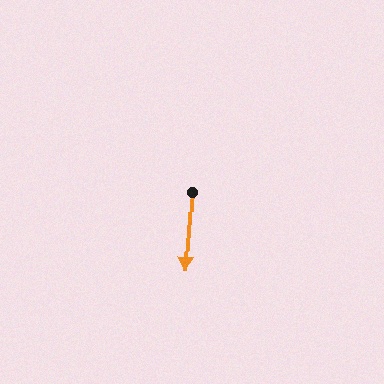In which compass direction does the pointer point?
South.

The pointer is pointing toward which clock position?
Roughly 6 o'clock.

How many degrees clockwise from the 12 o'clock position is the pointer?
Approximately 184 degrees.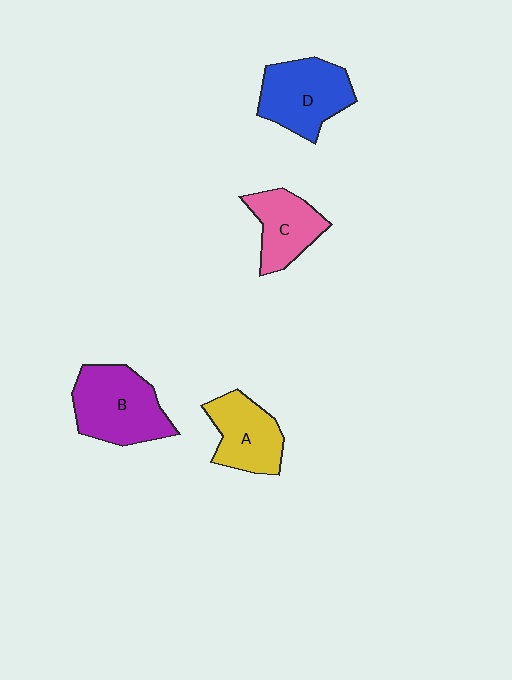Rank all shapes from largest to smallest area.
From largest to smallest: B (purple), D (blue), A (yellow), C (pink).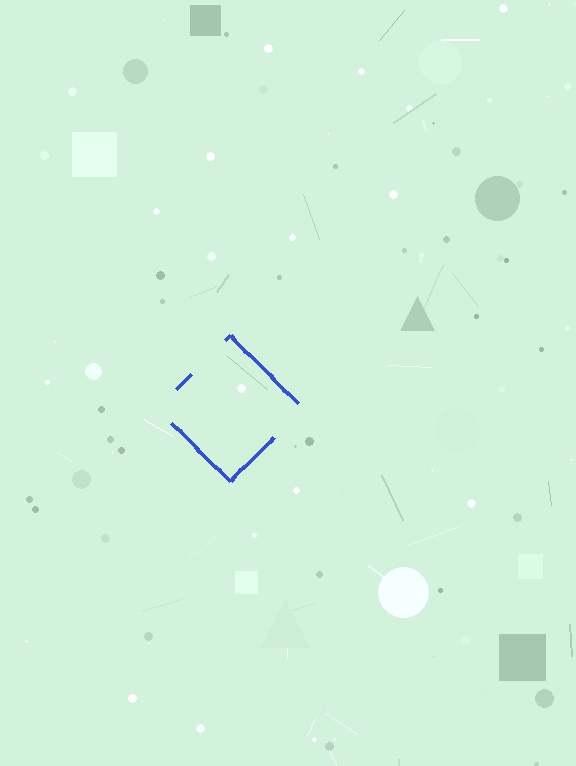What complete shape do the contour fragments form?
The contour fragments form a diamond.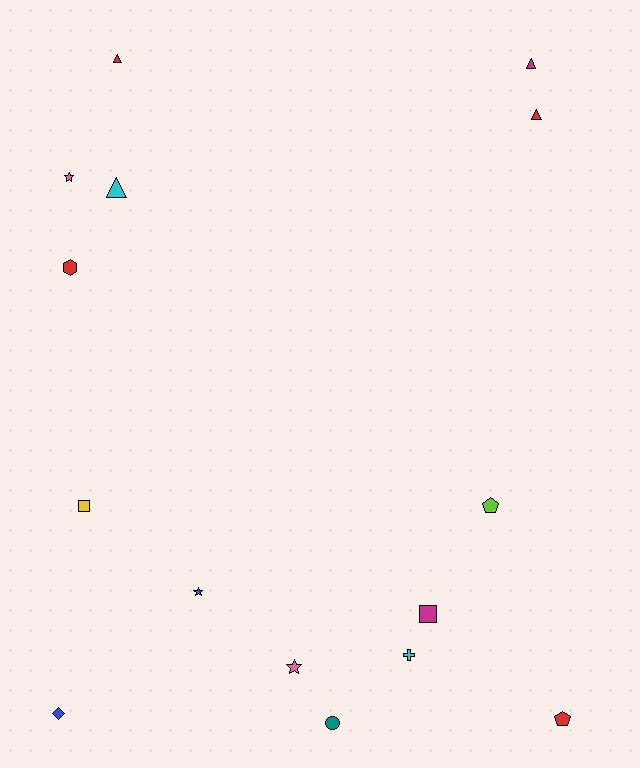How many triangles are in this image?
There are 4 triangles.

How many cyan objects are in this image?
There are 2 cyan objects.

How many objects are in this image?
There are 15 objects.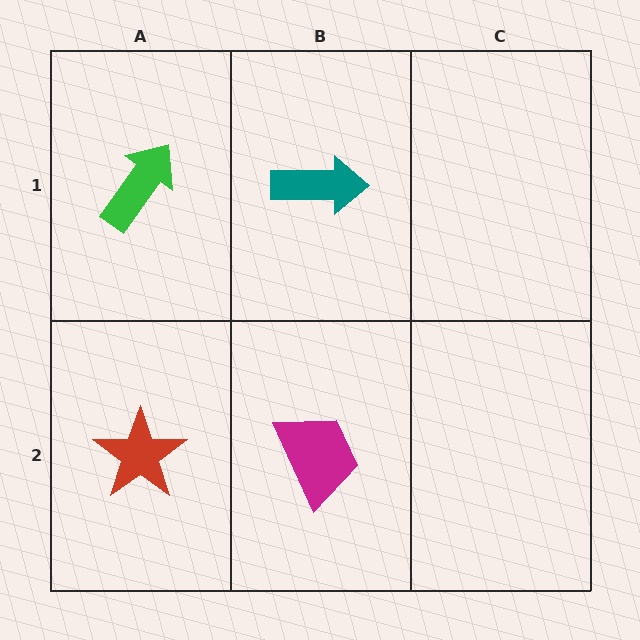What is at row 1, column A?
A green arrow.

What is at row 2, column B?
A magenta trapezoid.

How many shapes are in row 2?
2 shapes.